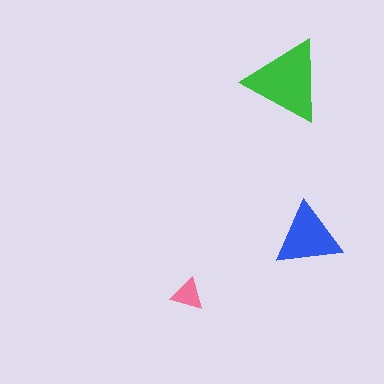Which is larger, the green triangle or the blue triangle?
The green one.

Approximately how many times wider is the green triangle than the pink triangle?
About 2.5 times wider.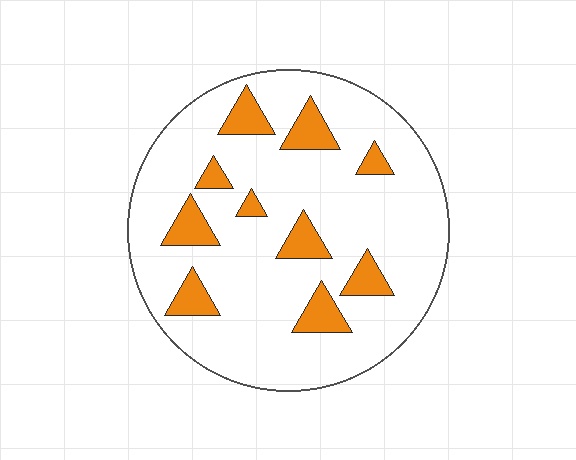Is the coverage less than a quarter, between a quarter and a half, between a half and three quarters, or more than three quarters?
Less than a quarter.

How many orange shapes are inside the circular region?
10.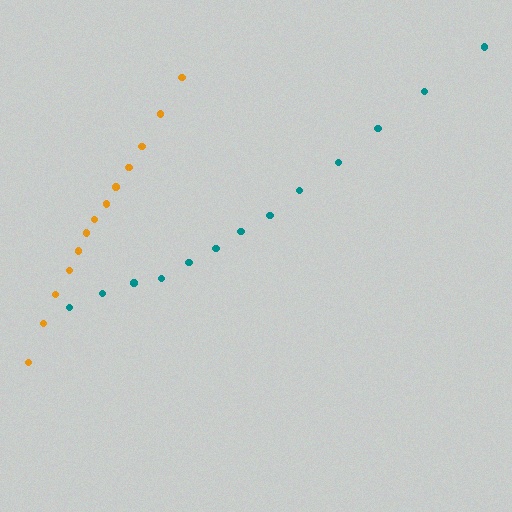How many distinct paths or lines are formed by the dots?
There are 2 distinct paths.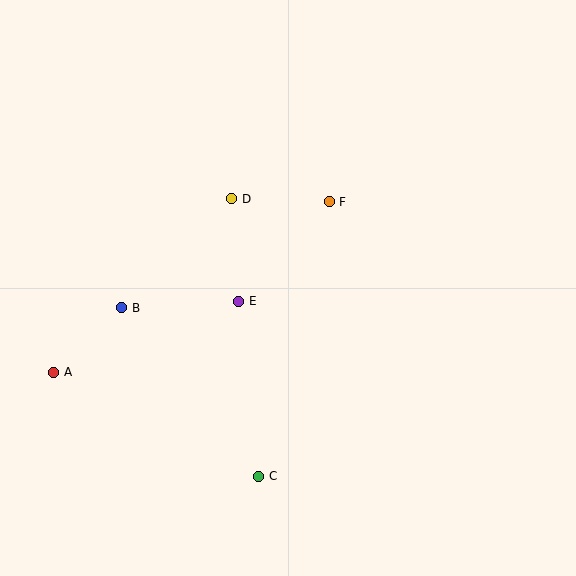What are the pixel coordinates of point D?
Point D is at (232, 199).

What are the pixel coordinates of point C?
Point C is at (259, 476).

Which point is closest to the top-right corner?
Point F is closest to the top-right corner.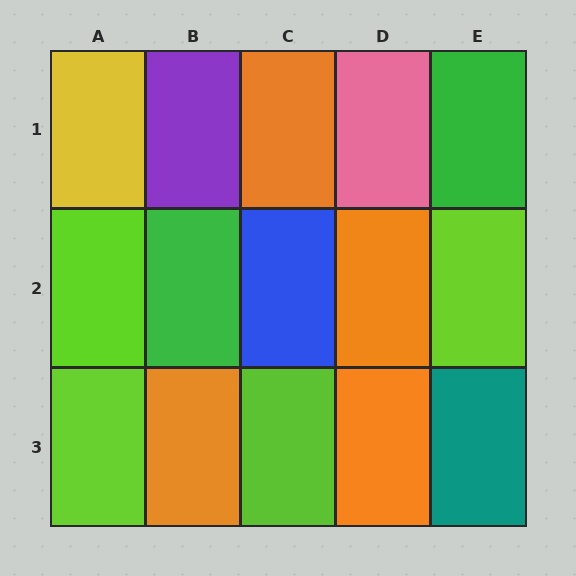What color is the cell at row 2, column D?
Orange.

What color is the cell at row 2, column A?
Lime.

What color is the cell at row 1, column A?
Yellow.